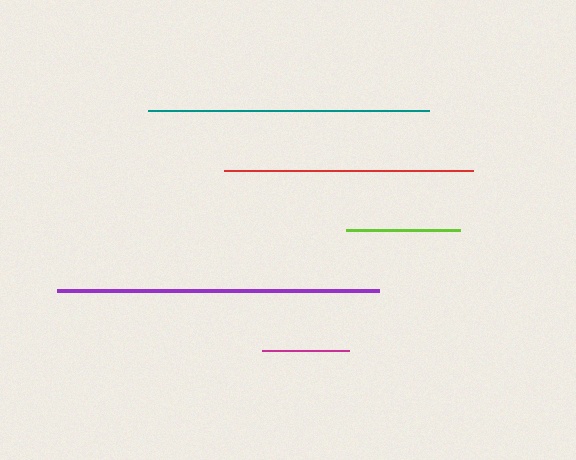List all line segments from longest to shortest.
From longest to shortest: purple, teal, red, lime, magenta.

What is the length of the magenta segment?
The magenta segment is approximately 87 pixels long.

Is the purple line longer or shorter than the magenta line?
The purple line is longer than the magenta line.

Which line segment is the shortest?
The magenta line is the shortest at approximately 87 pixels.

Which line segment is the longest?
The purple line is the longest at approximately 322 pixels.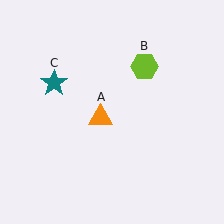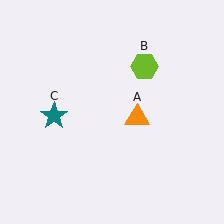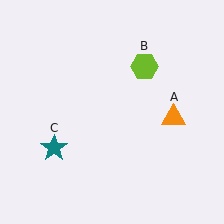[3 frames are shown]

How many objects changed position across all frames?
2 objects changed position: orange triangle (object A), teal star (object C).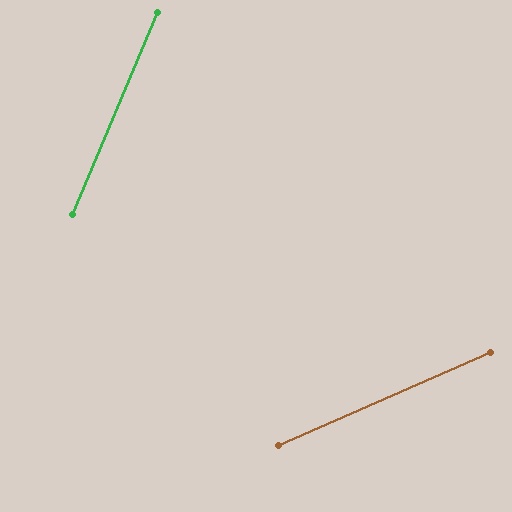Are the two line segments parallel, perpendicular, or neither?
Neither parallel nor perpendicular — they differ by about 43°.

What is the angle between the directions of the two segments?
Approximately 43 degrees.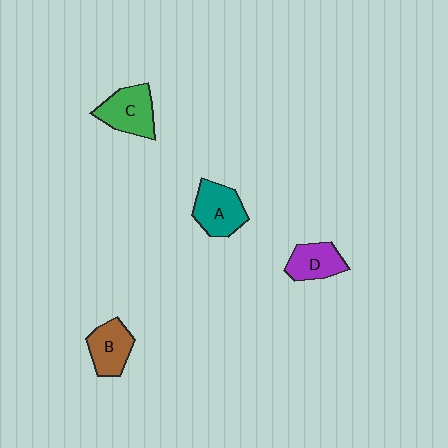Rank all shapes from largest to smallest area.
From largest to smallest: C (green), A (teal), B (brown), D (purple).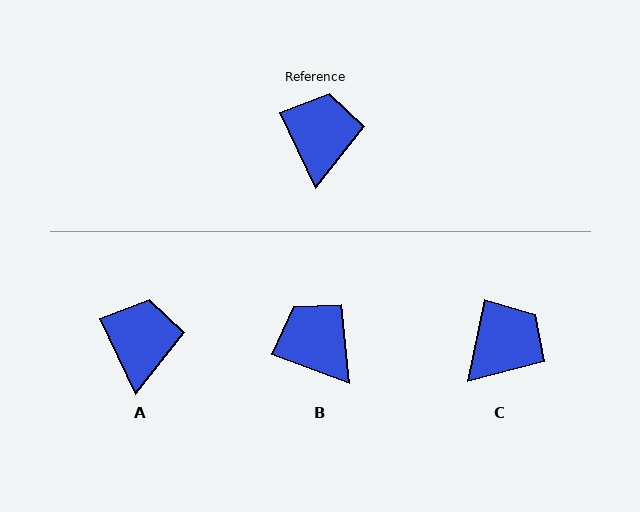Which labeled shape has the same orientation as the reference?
A.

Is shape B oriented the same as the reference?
No, it is off by about 45 degrees.